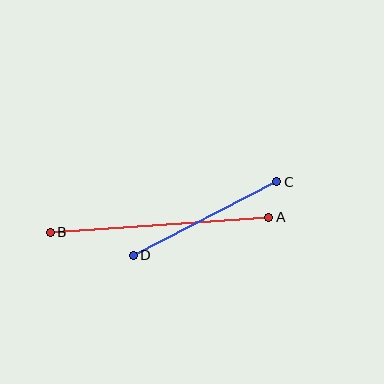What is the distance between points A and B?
The distance is approximately 219 pixels.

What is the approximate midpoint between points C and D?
The midpoint is at approximately (205, 218) pixels.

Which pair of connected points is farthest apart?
Points A and B are farthest apart.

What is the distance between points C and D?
The distance is approximately 161 pixels.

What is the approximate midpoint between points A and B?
The midpoint is at approximately (160, 225) pixels.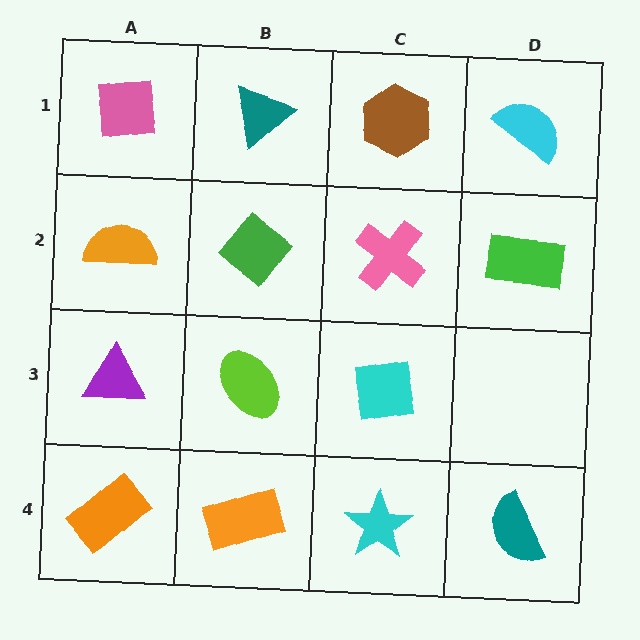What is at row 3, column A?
A purple triangle.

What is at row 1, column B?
A teal triangle.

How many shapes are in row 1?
4 shapes.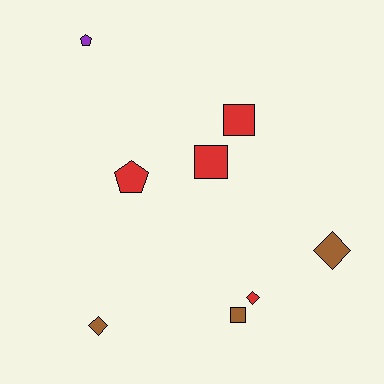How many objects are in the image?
There are 8 objects.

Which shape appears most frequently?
Square, with 3 objects.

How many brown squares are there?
There is 1 brown square.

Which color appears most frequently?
Red, with 4 objects.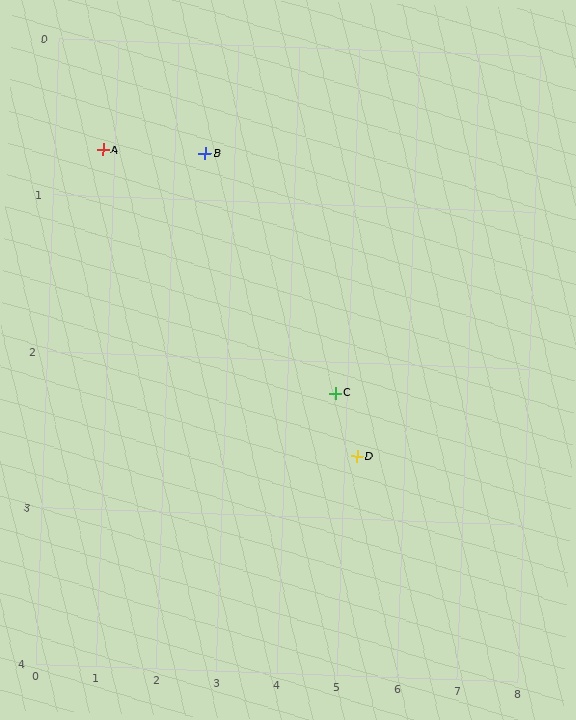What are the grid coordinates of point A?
Point A is at approximately (0.8, 0.7).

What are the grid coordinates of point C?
Point C is at approximately (4.8, 2.2).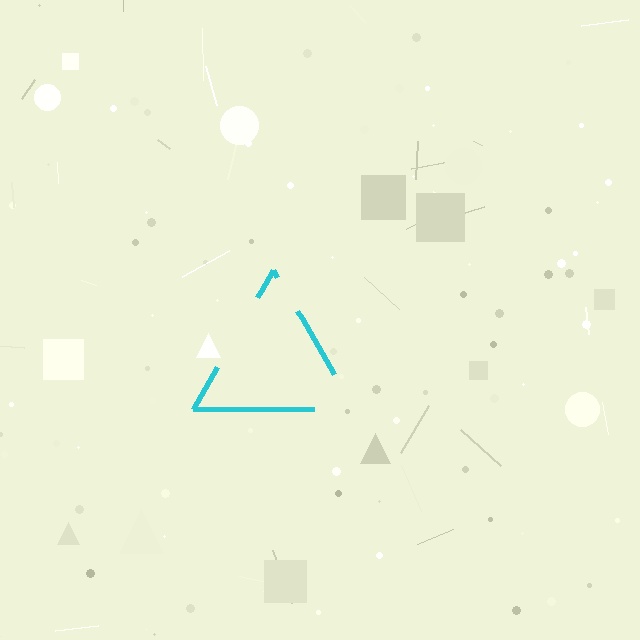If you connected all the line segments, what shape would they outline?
They would outline a triangle.